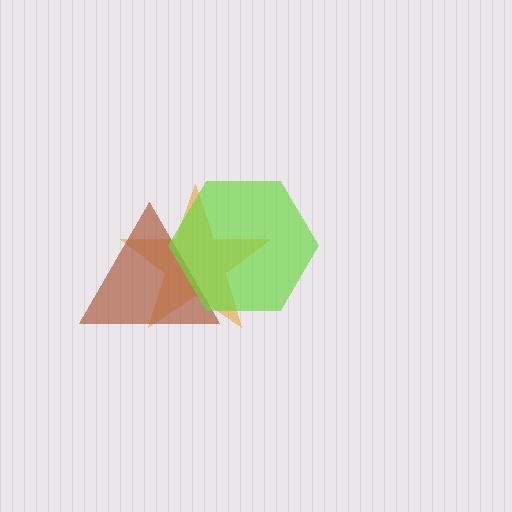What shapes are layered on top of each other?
The layered shapes are: an orange star, a brown triangle, a lime hexagon.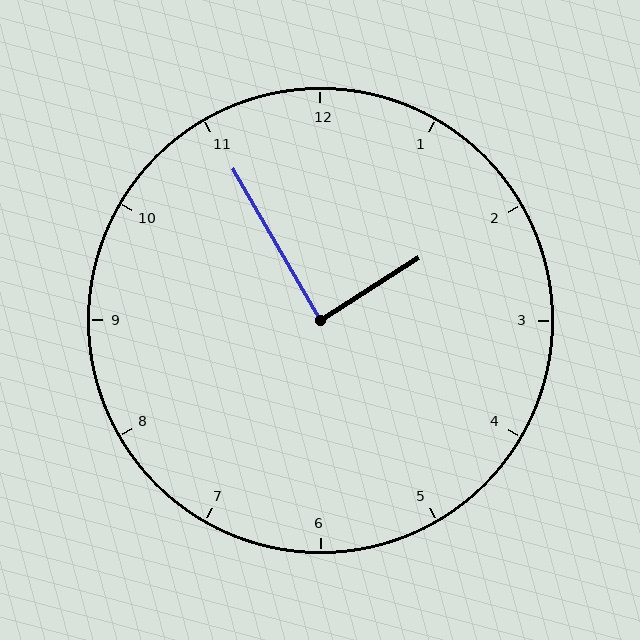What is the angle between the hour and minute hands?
Approximately 88 degrees.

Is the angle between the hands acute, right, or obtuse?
It is right.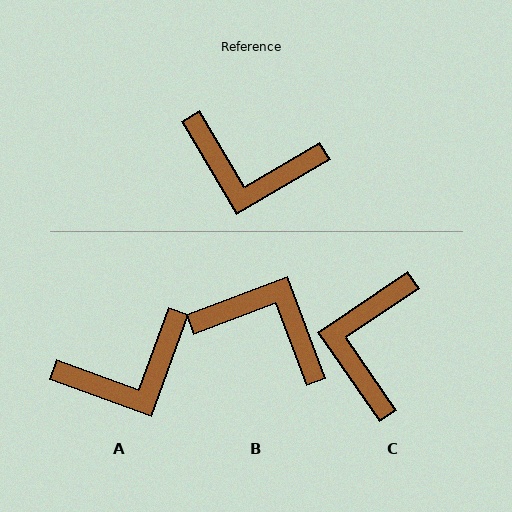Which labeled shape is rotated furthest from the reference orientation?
B, about 170 degrees away.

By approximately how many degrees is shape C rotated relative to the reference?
Approximately 86 degrees clockwise.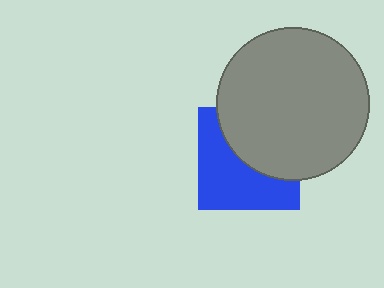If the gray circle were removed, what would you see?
You would see the complete blue square.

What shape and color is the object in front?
The object in front is a gray circle.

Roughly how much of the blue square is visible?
About half of it is visible (roughly 53%).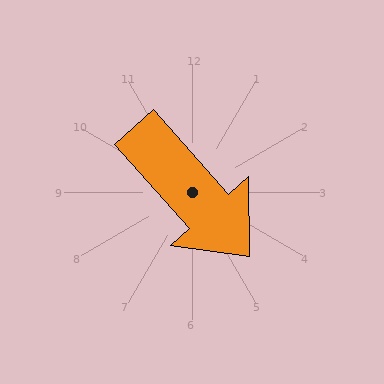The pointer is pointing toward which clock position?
Roughly 5 o'clock.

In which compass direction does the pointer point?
Southeast.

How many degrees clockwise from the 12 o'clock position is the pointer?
Approximately 138 degrees.